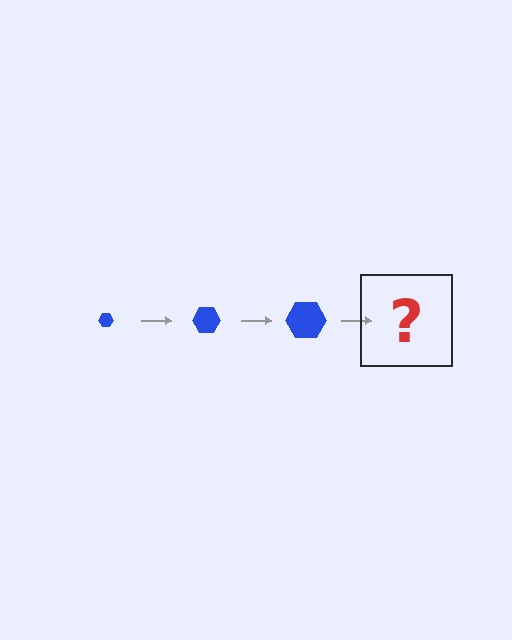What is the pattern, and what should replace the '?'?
The pattern is that the hexagon gets progressively larger each step. The '?' should be a blue hexagon, larger than the previous one.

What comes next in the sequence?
The next element should be a blue hexagon, larger than the previous one.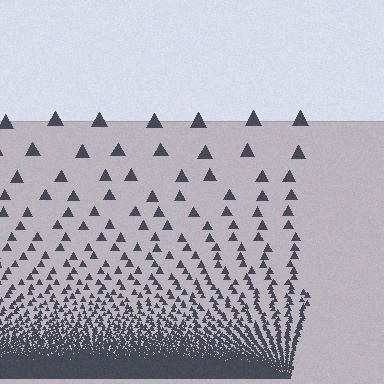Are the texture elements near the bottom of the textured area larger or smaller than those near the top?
Smaller. The gradient is inverted — elements near the bottom are smaller and denser.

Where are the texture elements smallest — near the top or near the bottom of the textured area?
Near the bottom.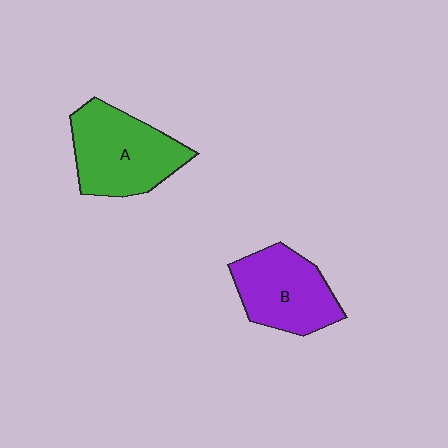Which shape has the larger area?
Shape A (green).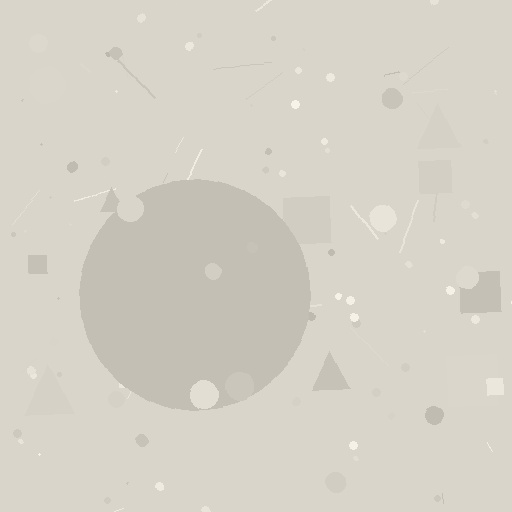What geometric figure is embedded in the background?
A circle is embedded in the background.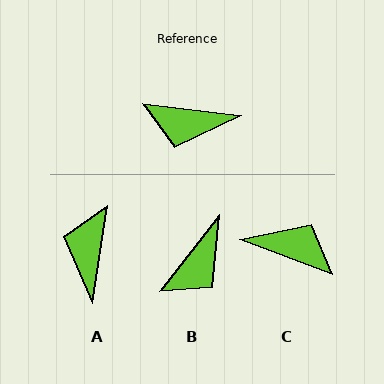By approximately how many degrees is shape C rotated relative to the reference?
Approximately 166 degrees counter-clockwise.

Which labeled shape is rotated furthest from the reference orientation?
C, about 166 degrees away.